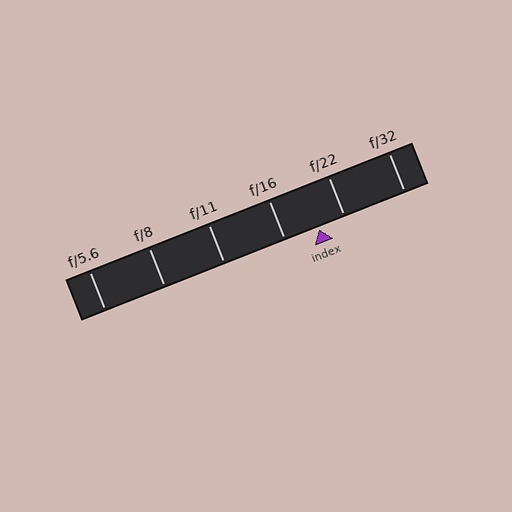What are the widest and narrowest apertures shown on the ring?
The widest aperture shown is f/5.6 and the narrowest is f/32.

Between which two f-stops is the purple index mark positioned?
The index mark is between f/16 and f/22.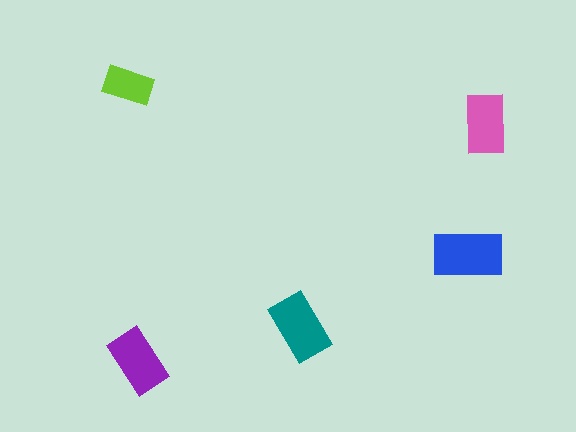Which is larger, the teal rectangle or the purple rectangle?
The teal one.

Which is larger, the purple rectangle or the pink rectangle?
The purple one.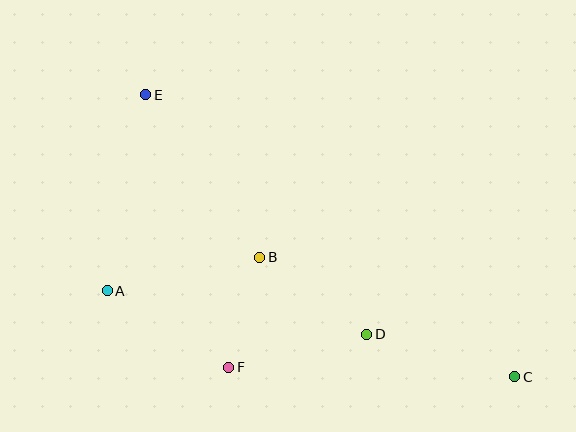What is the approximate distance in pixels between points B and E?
The distance between B and E is approximately 198 pixels.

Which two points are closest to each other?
Points B and F are closest to each other.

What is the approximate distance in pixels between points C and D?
The distance between C and D is approximately 154 pixels.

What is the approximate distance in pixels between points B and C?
The distance between B and C is approximately 282 pixels.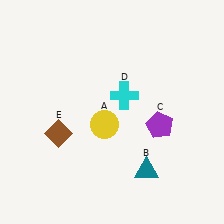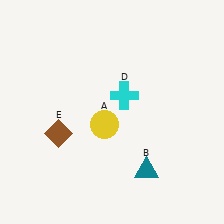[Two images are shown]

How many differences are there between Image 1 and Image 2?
There is 1 difference between the two images.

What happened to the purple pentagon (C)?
The purple pentagon (C) was removed in Image 2. It was in the bottom-right area of Image 1.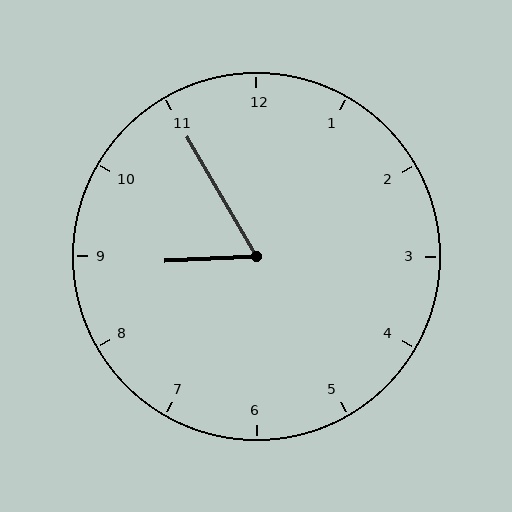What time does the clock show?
8:55.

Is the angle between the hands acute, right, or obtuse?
It is acute.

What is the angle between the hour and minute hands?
Approximately 62 degrees.